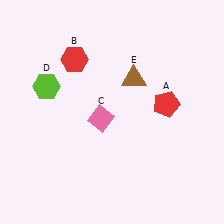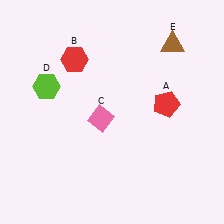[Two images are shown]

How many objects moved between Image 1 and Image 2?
1 object moved between the two images.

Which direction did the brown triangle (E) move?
The brown triangle (E) moved right.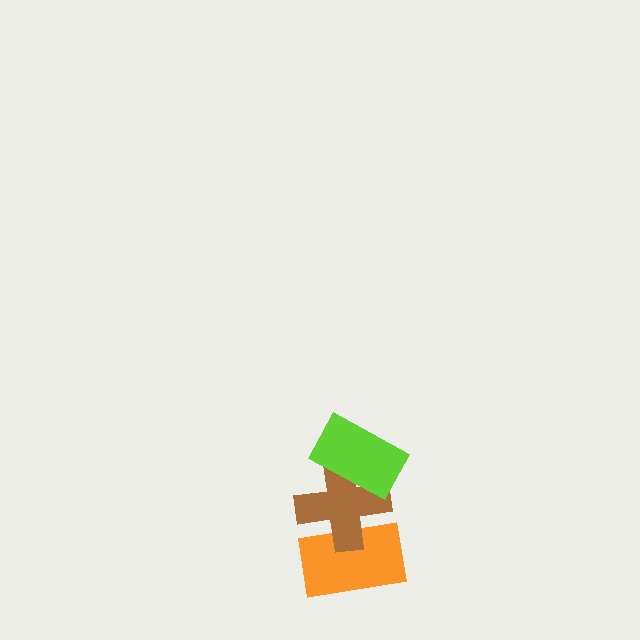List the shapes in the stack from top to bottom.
From top to bottom: the lime rectangle, the brown cross, the orange rectangle.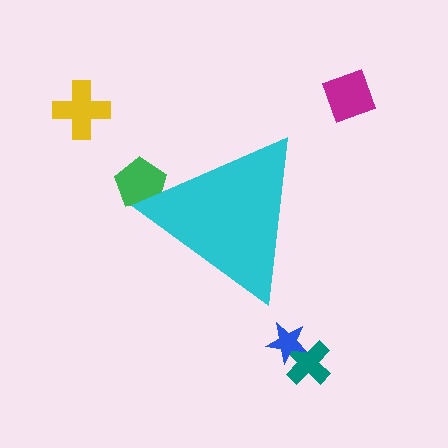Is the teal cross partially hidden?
No, the teal cross is fully visible.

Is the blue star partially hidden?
No, the blue star is fully visible.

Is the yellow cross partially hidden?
No, the yellow cross is fully visible.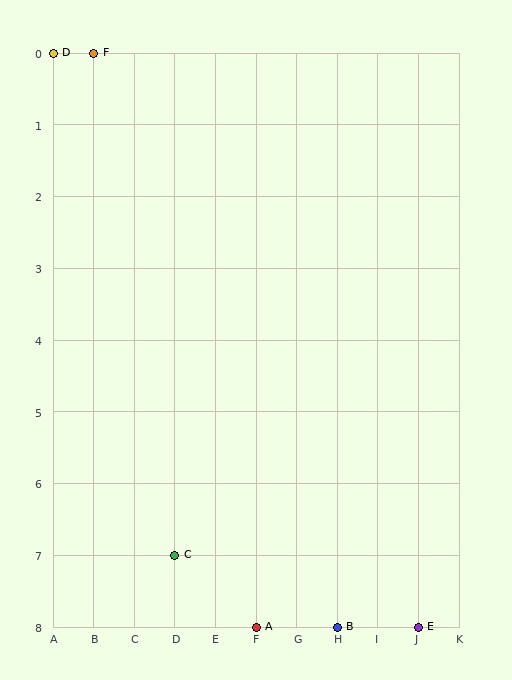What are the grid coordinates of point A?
Point A is at grid coordinates (F, 8).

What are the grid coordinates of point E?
Point E is at grid coordinates (J, 8).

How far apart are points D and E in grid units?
Points D and E are 9 columns and 8 rows apart (about 12.0 grid units diagonally).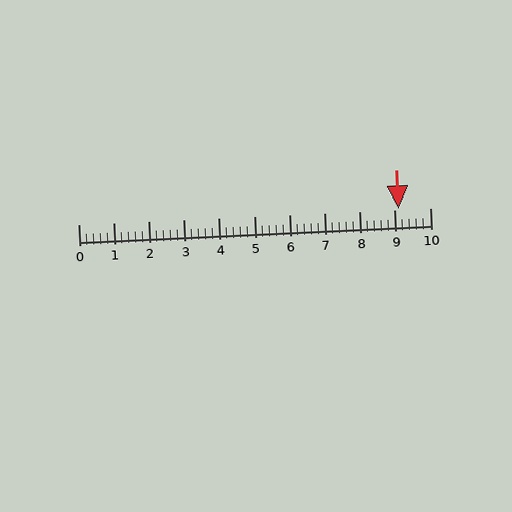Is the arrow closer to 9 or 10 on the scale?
The arrow is closer to 9.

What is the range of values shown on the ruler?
The ruler shows values from 0 to 10.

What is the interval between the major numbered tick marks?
The major tick marks are spaced 1 units apart.